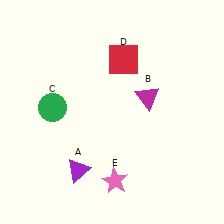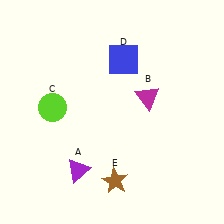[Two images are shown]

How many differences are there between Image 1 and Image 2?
There are 3 differences between the two images.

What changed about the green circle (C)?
In Image 1, C is green. In Image 2, it changed to lime.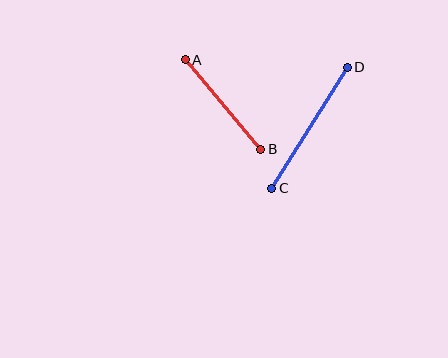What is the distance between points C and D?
The distance is approximately 143 pixels.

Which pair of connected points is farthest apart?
Points C and D are farthest apart.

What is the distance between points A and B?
The distance is approximately 117 pixels.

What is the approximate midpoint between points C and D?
The midpoint is at approximately (309, 128) pixels.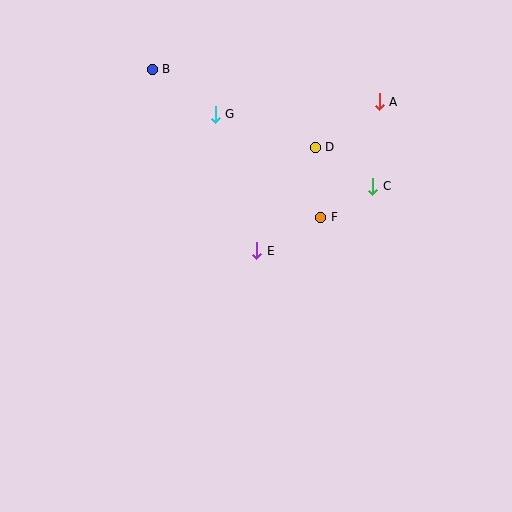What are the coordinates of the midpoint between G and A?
The midpoint between G and A is at (297, 108).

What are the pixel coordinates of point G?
Point G is at (215, 114).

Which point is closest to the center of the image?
Point E at (257, 251) is closest to the center.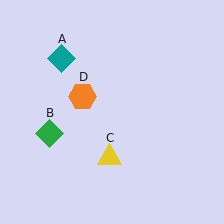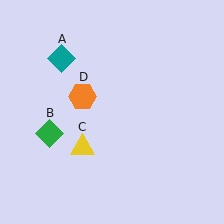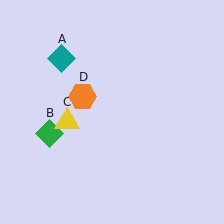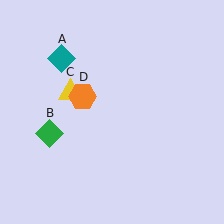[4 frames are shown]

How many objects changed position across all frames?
1 object changed position: yellow triangle (object C).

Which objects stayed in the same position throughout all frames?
Teal diamond (object A) and green diamond (object B) and orange hexagon (object D) remained stationary.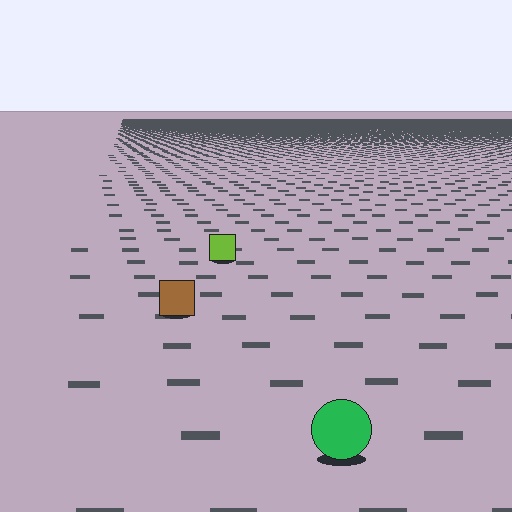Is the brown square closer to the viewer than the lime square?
Yes. The brown square is closer — you can tell from the texture gradient: the ground texture is coarser near it.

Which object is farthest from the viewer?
The lime square is farthest from the viewer. It appears smaller and the ground texture around it is denser.